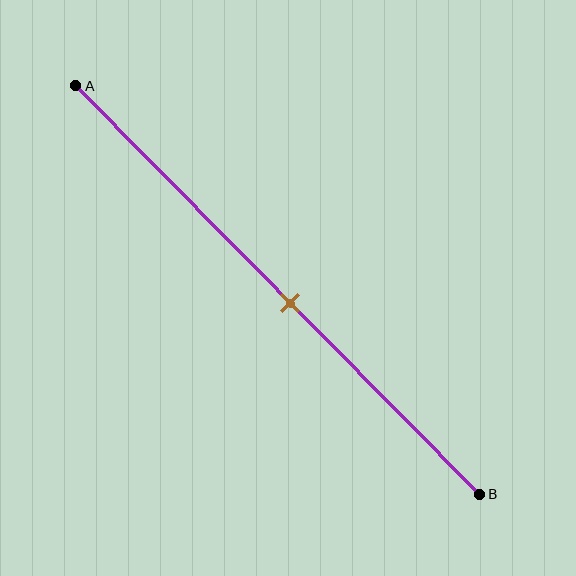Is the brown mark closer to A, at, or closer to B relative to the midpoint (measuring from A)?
The brown mark is closer to point B than the midpoint of segment AB.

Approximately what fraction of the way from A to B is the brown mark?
The brown mark is approximately 55% of the way from A to B.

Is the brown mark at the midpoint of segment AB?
No, the mark is at about 55% from A, not at the 50% midpoint.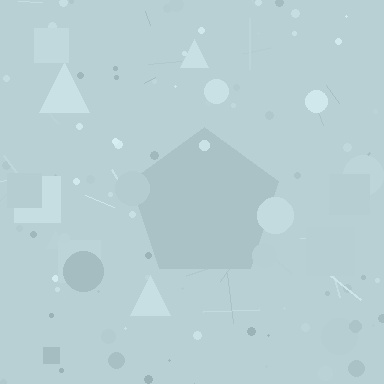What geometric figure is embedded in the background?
A pentagon is embedded in the background.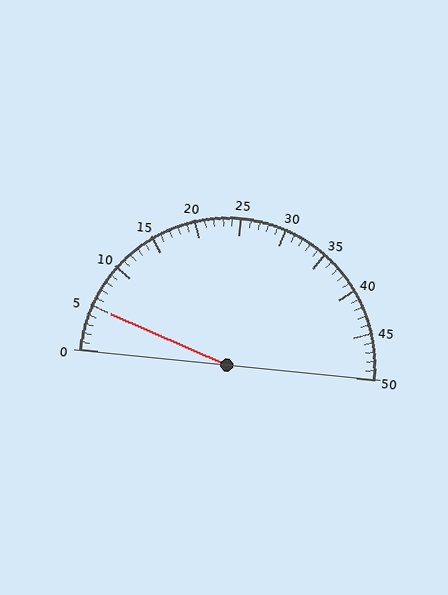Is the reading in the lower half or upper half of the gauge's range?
The reading is in the lower half of the range (0 to 50).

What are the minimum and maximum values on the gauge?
The gauge ranges from 0 to 50.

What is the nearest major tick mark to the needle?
The nearest major tick mark is 5.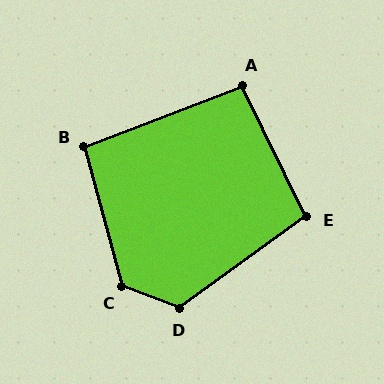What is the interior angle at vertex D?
Approximately 123 degrees (obtuse).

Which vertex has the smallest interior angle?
A, at approximately 96 degrees.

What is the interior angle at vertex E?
Approximately 100 degrees (obtuse).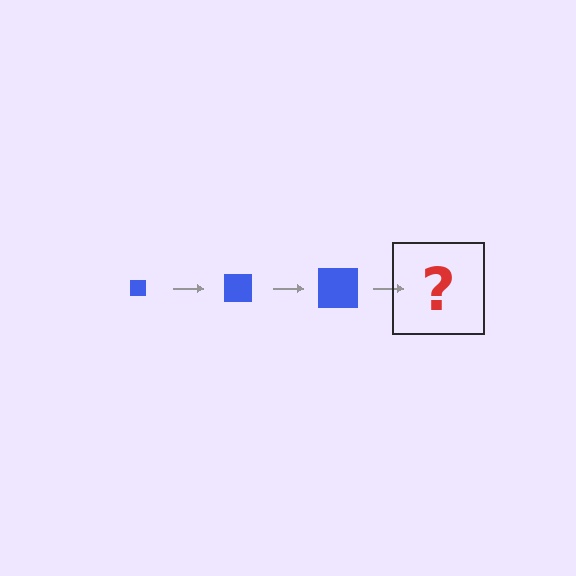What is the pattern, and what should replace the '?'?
The pattern is that the square gets progressively larger each step. The '?' should be a blue square, larger than the previous one.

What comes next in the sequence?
The next element should be a blue square, larger than the previous one.